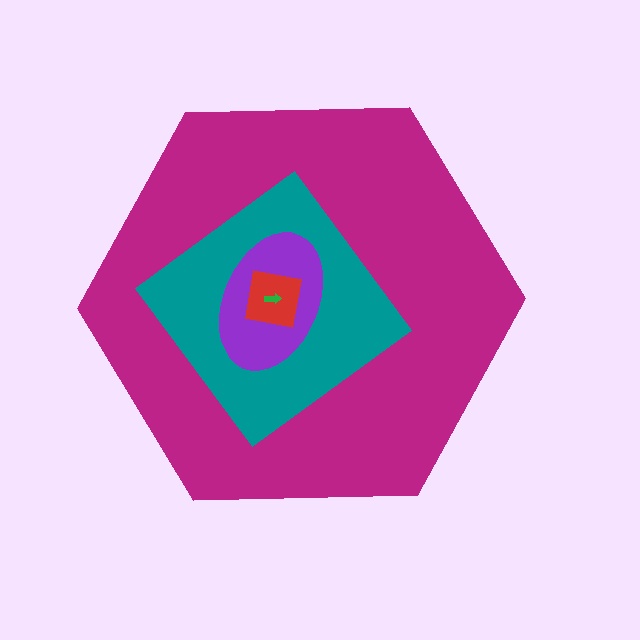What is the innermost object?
The green arrow.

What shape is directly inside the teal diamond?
The purple ellipse.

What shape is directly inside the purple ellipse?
The red square.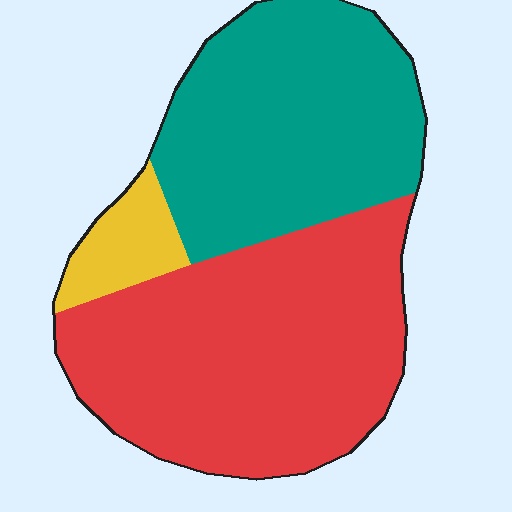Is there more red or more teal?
Red.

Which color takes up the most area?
Red, at roughly 50%.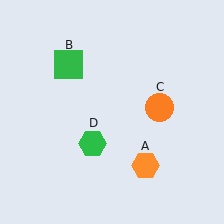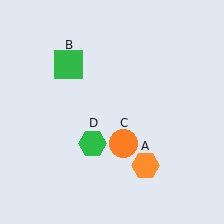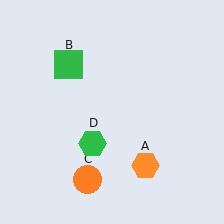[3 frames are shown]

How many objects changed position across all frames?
1 object changed position: orange circle (object C).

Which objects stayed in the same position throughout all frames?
Orange hexagon (object A) and green square (object B) and green hexagon (object D) remained stationary.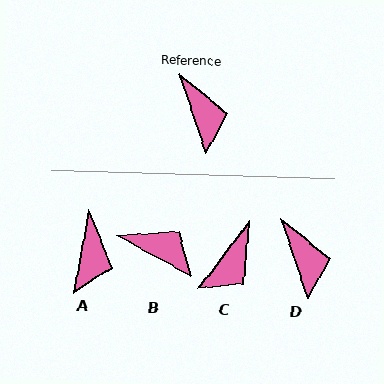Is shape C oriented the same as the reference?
No, it is off by about 55 degrees.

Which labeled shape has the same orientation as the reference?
D.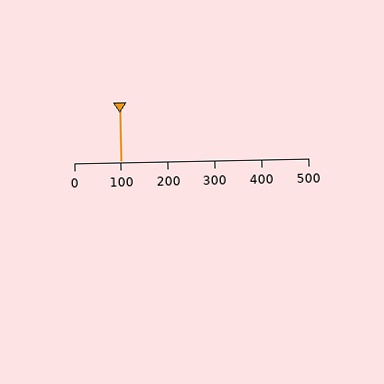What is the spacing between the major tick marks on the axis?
The major ticks are spaced 100 apart.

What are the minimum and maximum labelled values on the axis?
The axis runs from 0 to 500.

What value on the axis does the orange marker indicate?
The marker indicates approximately 100.